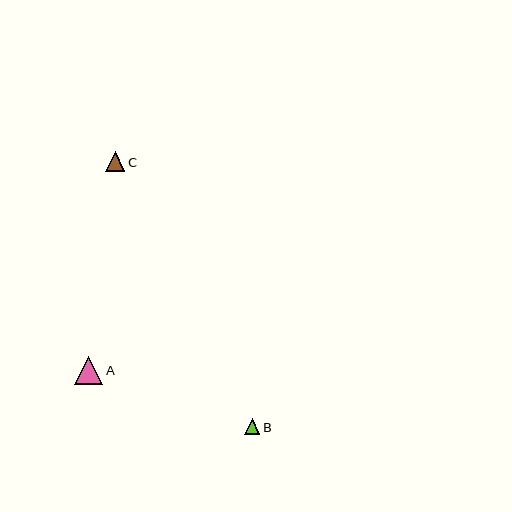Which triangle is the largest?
Triangle A is the largest with a size of approximately 28 pixels.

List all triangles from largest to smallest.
From largest to smallest: A, C, B.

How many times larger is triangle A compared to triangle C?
Triangle A is approximately 1.4 times the size of triangle C.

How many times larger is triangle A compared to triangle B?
Triangle A is approximately 1.9 times the size of triangle B.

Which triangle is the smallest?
Triangle B is the smallest with a size of approximately 15 pixels.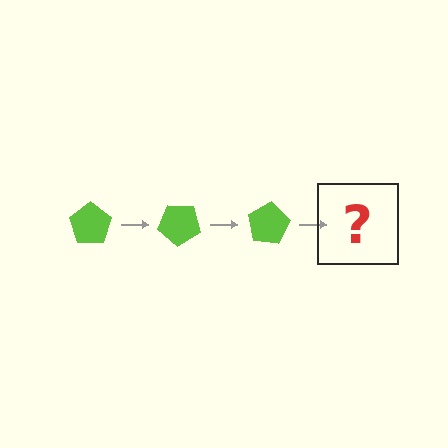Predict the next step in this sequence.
The next step is a lime pentagon rotated 120 degrees.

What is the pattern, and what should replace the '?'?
The pattern is that the pentagon rotates 40 degrees each step. The '?' should be a lime pentagon rotated 120 degrees.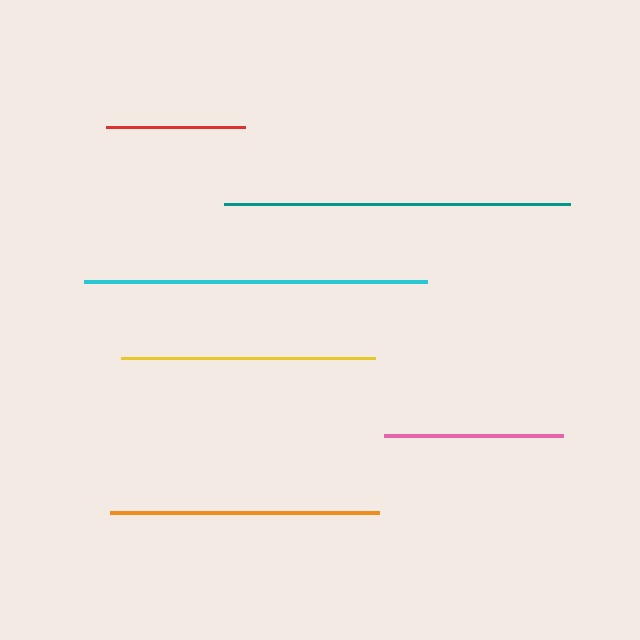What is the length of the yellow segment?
The yellow segment is approximately 254 pixels long.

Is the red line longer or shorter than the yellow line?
The yellow line is longer than the red line.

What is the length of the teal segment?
The teal segment is approximately 346 pixels long.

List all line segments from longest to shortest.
From longest to shortest: teal, cyan, orange, yellow, pink, red.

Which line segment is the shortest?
The red line is the shortest at approximately 139 pixels.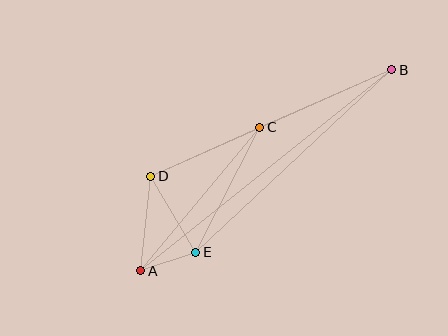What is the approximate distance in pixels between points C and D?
The distance between C and D is approximately 120 pixels.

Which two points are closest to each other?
Points A and E are closest to each other.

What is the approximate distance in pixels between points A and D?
The distance between A and D is approximately 95 pixels.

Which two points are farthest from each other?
Points A and B are farthest from each other.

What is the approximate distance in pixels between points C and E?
The distance between C and E is approximately 140 pixels.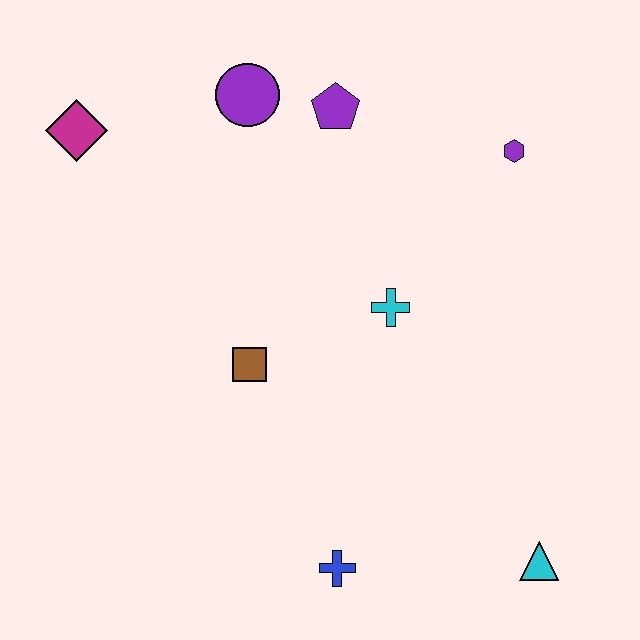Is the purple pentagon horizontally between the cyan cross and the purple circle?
Yes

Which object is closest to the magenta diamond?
The purple circle is closest to the magenta diamond.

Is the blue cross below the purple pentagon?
Yes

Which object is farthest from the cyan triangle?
The magenta diamond is farthest from the cyan triangle.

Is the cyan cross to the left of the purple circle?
No